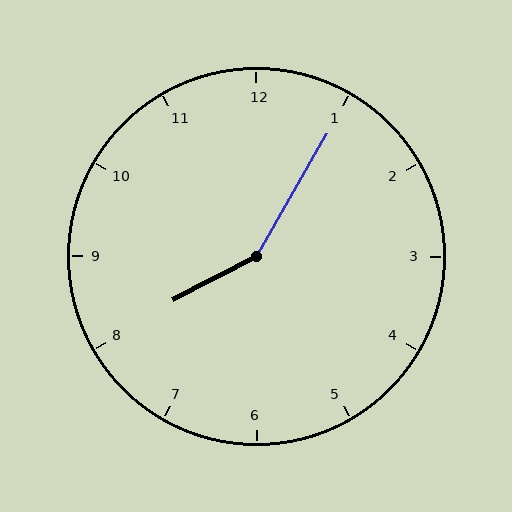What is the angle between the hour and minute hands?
Approximately 148 degrees.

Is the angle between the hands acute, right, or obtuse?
It is obtuse.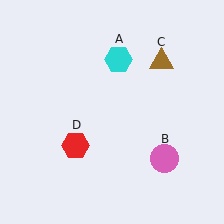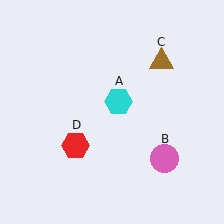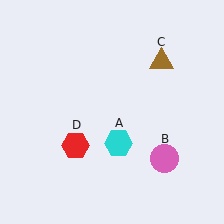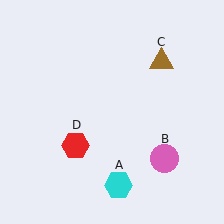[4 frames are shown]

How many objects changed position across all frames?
1 object changed position: cyan hexagon (object A).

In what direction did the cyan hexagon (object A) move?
The cyan hexagon (object A) moved down.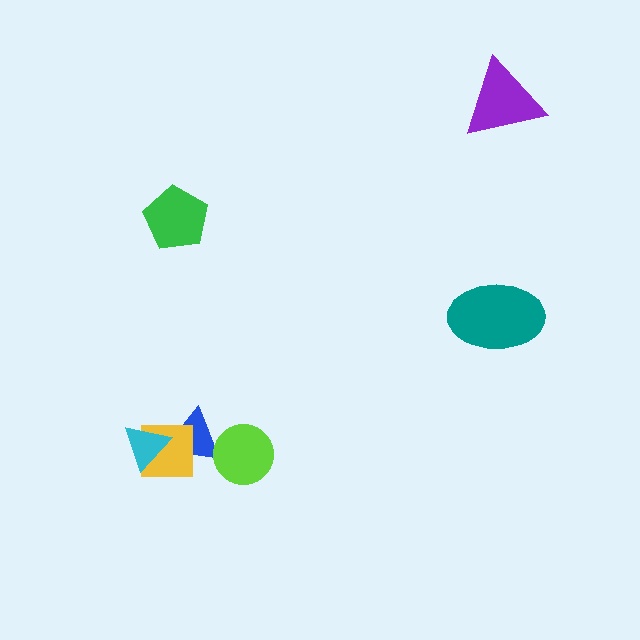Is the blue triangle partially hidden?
Yes, it is partially covered by another shape.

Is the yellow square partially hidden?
Yes, it is partially covered by another shape.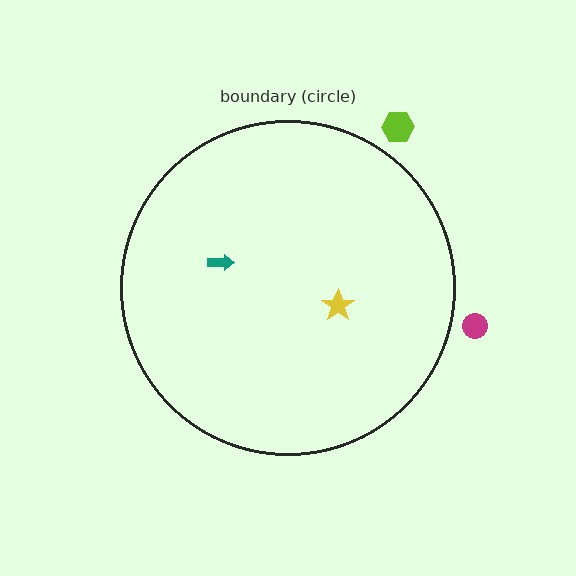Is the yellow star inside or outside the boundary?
Inside.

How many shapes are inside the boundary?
2 inside, 2 outside.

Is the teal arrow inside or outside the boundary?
Inside.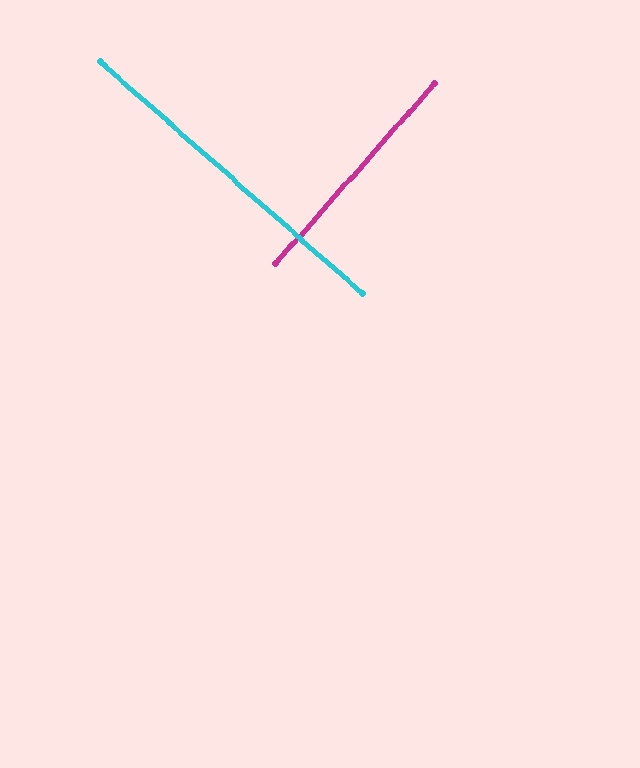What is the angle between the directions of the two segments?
Approximately 90 degrees.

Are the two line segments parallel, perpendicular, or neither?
Perpendicular — they meet at approximately 90°.